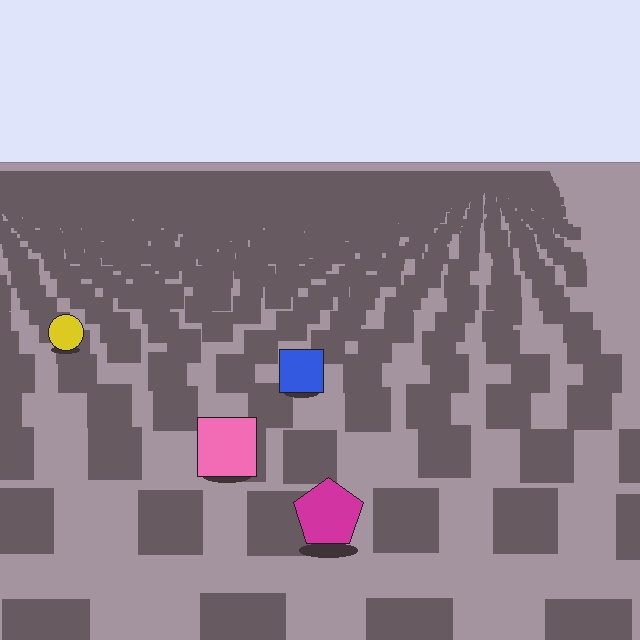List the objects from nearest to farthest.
From nearest to farthest: the magenta pentagon, the pink square, the blue square, the yellow circle.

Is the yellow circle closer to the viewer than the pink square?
No. The pink square is closer — you can tell from the texture gradient: the ground texture is coarser near it.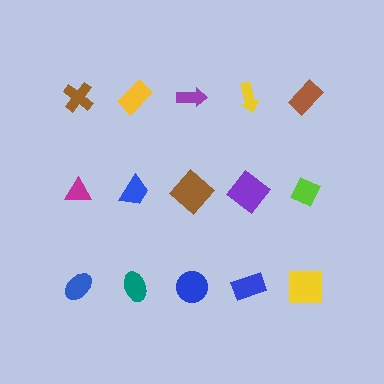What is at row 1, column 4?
A yellow arrow.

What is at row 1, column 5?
A brown rectangle.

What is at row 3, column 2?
A teal ellipse.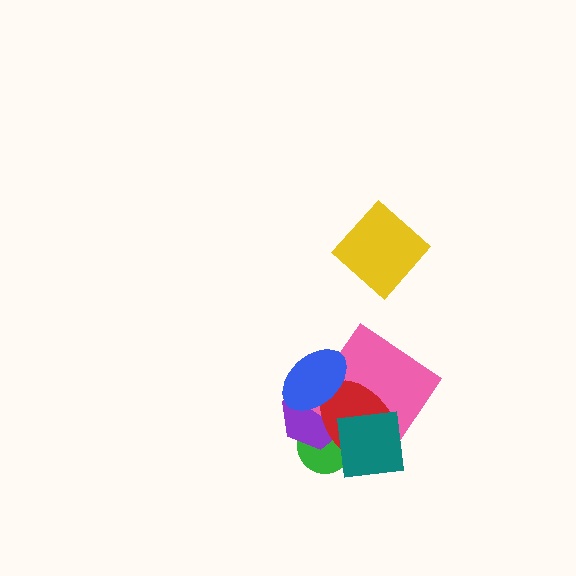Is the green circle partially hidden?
Yes, it is partially covered by another shape.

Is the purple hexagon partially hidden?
Yes, it is partially covered by another shape.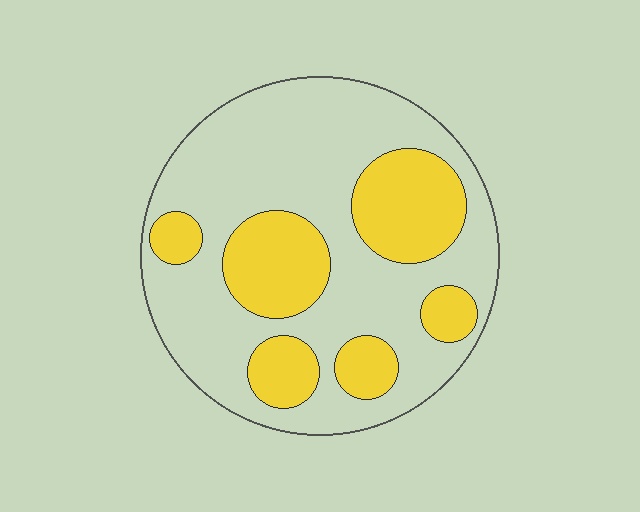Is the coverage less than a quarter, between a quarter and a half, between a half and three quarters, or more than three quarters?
Between a quarter and a half.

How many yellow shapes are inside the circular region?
6.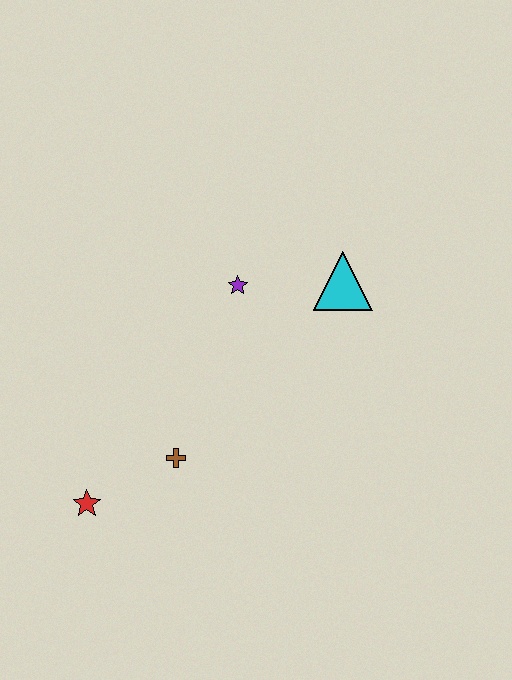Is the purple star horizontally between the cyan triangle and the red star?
Yes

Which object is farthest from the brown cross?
The cyan triangle is farthest from the brown cross.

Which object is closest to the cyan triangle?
The purple star is closest to the cyan triangle.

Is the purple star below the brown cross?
No